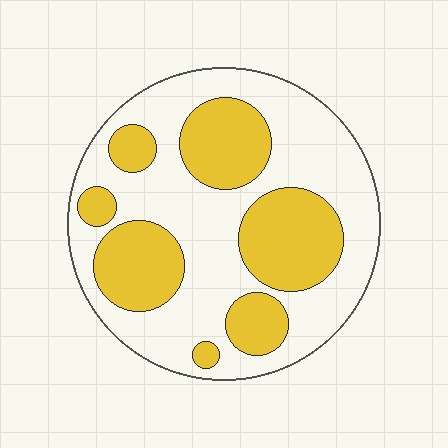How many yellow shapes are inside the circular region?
7.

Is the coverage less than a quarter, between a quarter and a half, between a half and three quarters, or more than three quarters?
Between a quarter and a half.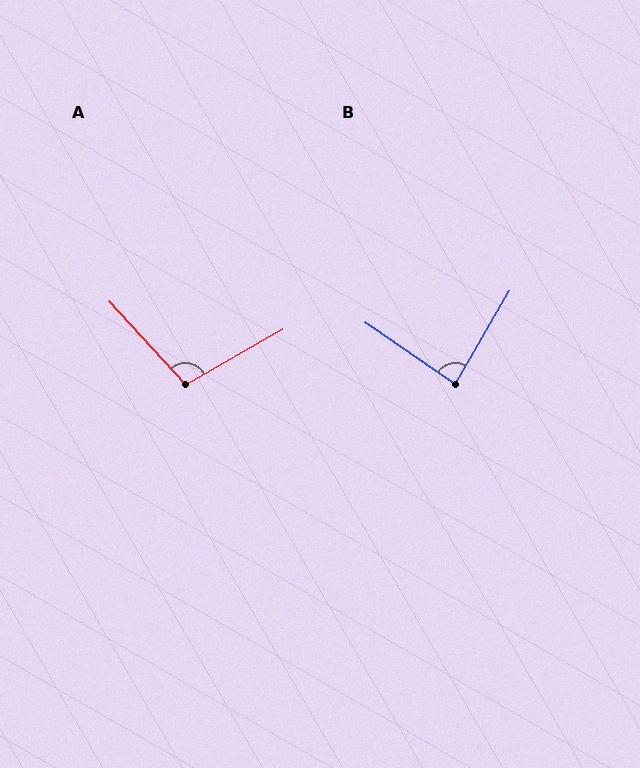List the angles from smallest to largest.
B (86°), A (103°).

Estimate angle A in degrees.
Approximately 103 degrees.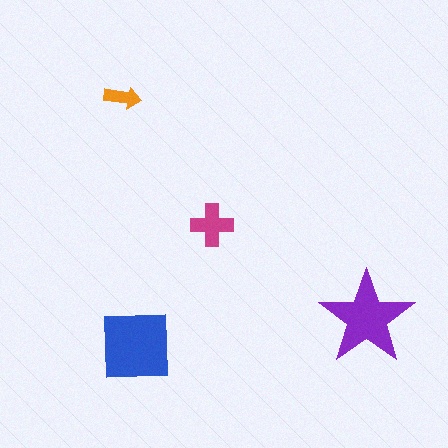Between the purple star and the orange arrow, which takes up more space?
The purple star.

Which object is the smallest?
The orange arrow.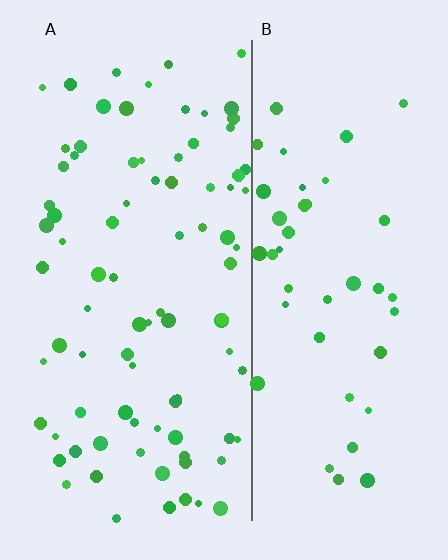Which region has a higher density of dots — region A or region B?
A (the left).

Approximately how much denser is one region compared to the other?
Approximately 1.9× — region A over region B.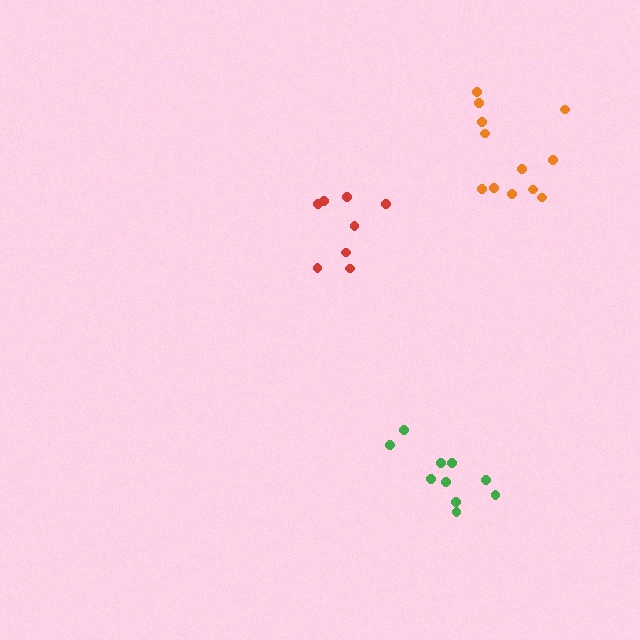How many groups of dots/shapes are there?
There are 3 groups.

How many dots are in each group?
Group 1: 8 dots, Group 2: 12 dots, Group 3: 10 dots (30 total).